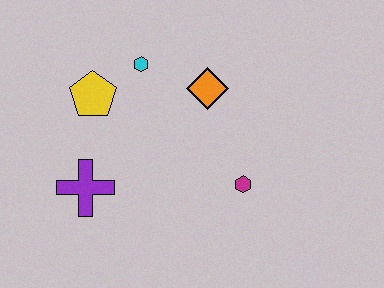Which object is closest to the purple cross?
The yellow pentagon is closest to the purple cross.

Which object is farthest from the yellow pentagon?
The magenta hexagon is farthest from the yellow pentagon.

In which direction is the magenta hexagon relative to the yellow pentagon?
The magenta hexagon is to the right of the yellow pentagon.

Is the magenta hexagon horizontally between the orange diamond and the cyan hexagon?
No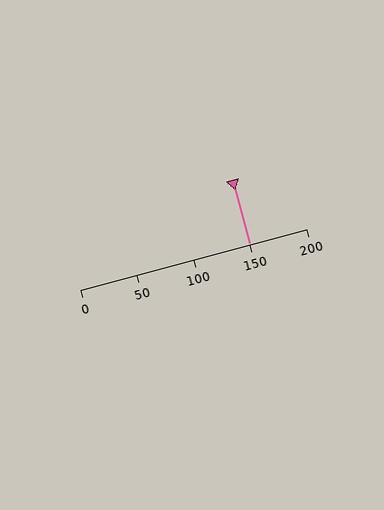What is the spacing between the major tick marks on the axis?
The major ticks are spaced 50 apart.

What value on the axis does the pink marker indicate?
The marker indicates approximately 150.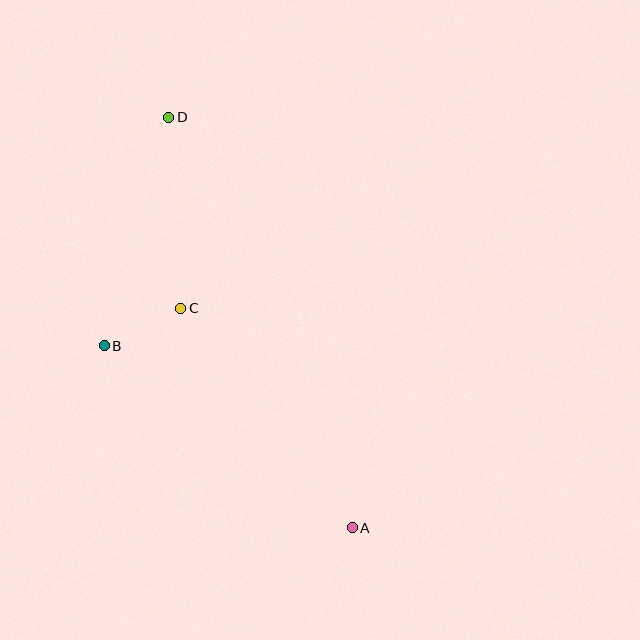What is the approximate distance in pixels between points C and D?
The distance between C and D is approximately 191 pixels.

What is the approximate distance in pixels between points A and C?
The distance between A and C is approximately 278 pixels.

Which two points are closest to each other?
Points B and C are closest to each other.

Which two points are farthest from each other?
Points A and D are farthest from each other.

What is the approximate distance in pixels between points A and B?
The distance between A and B is approximately 307 pixels.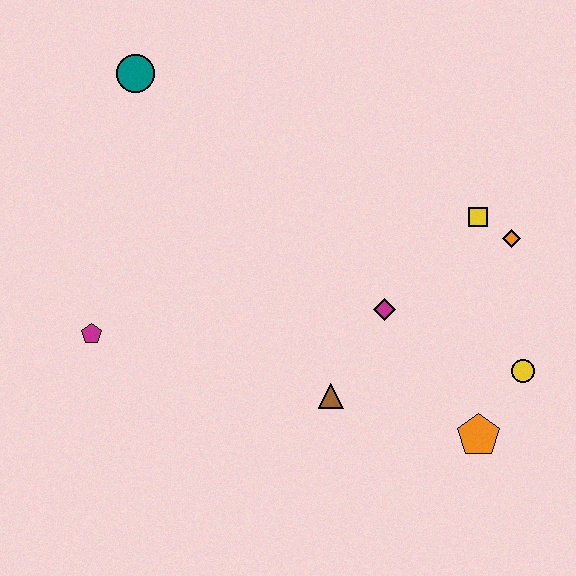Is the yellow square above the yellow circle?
Yes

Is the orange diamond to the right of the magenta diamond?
Yes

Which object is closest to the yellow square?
The orange diamond is closest to the yellow square.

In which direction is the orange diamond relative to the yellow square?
The orange diamond is to the right of the yellow square.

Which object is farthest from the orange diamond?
The magenta pentagon is farthest from the orange diamond.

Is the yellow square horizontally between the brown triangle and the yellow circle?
Yes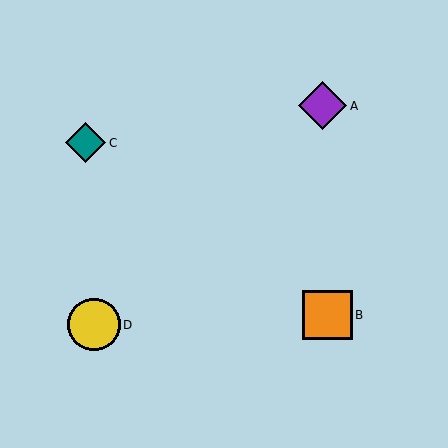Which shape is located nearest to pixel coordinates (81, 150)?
The teal diamond (labeled C) at (86, 143) is nearest to that location.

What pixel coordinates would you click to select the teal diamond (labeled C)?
Click at (86, 143) to select the teal diamond C.